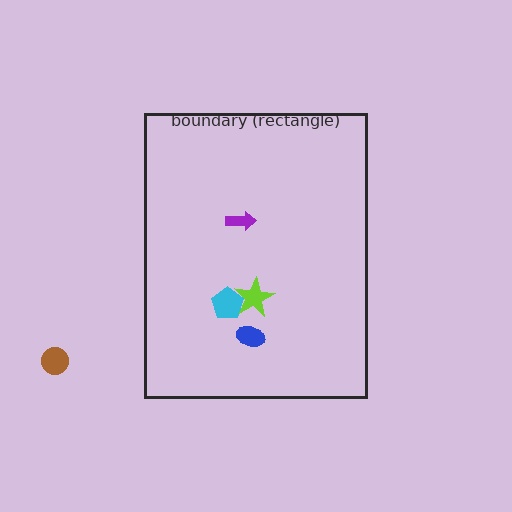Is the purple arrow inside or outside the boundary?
Inside.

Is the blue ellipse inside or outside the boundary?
Inside.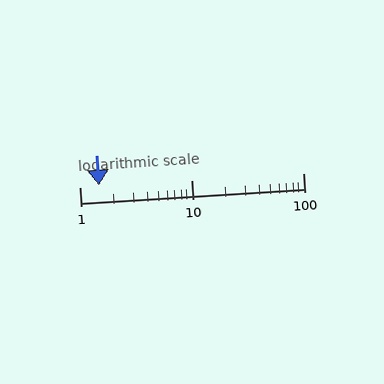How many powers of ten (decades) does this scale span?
The scale spans 2 decades, from 1 to 100.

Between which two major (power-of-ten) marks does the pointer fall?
The pointer is between 1 and 10.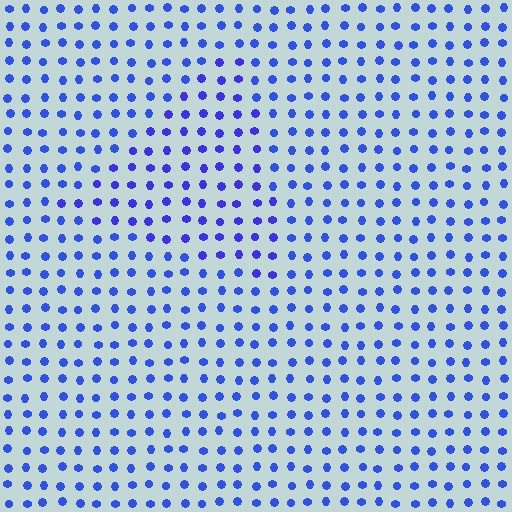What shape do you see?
I see a triangle.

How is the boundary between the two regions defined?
The boundary is defined purely by a slight shift in hue (about 17 degrees). Spacing, size, and orientation are identical on both sides.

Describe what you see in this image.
The image is filled with small blue elements in a uniform arrangement. A triangle-shaped region is visible where the elements are tinted to a slightly different hue, forming a subtle color boundary.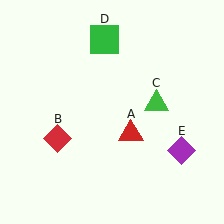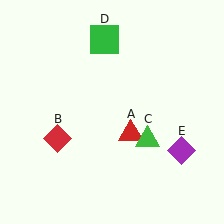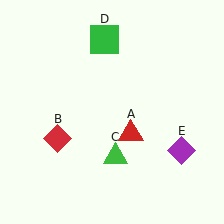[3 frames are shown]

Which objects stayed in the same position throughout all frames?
Red triangle (object A) and red diamond (object B) and green square (object D) and purple diamond (object E) remained stationary.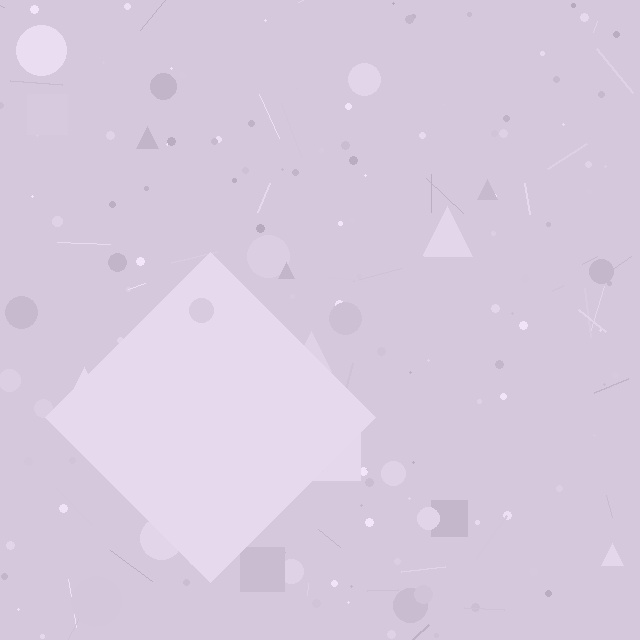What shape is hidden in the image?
A diamond is hidden in the image.